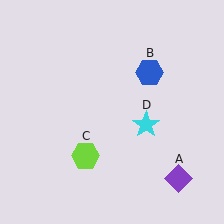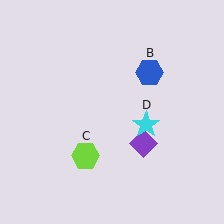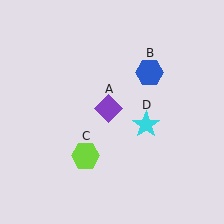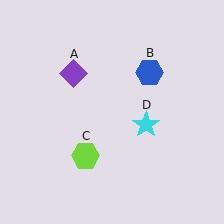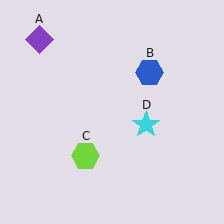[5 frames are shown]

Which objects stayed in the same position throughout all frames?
Blue hexagon (object B) and lime hexagon (object C) and cyan star (object D) remained stationary.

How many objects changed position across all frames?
1 object changed position: purple diamond (object A).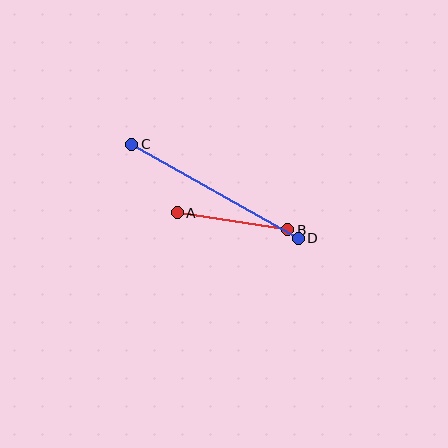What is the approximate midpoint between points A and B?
The midpoint is at approximately (232, 221) pixels.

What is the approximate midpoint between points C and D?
The midpoint is at approximately (215, 191) pixels.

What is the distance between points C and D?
The distance is approximately 191 pixels.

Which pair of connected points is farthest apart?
Points C and D are farthest apart.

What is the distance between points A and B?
The distance is approximately 111 pixels.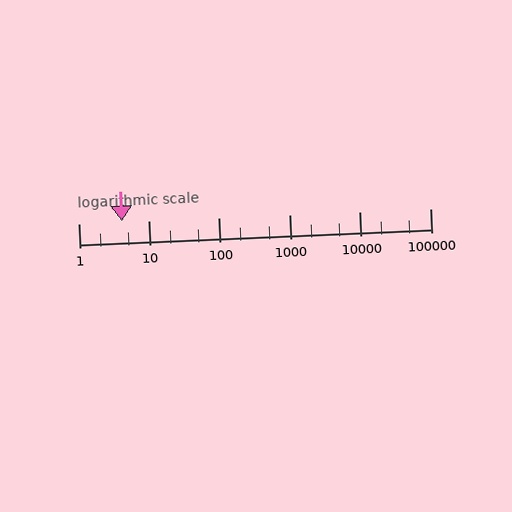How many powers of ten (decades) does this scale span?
The scale spans 5 decades, from 1 to 100000.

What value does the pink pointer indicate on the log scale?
The pointer indicates approximately 4.2.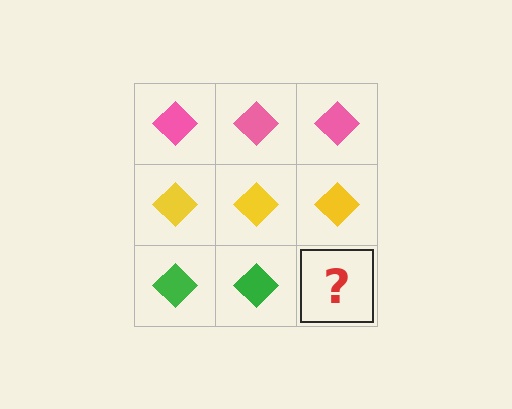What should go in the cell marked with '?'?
The missing cell should contain a green diamond.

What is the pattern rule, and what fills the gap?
The rule is that each row has a consistent color. The gap should be filled with a green diamond.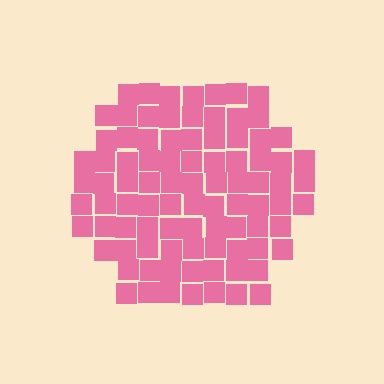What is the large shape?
The large shape is a hexagon.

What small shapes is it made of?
It is made of small squares.